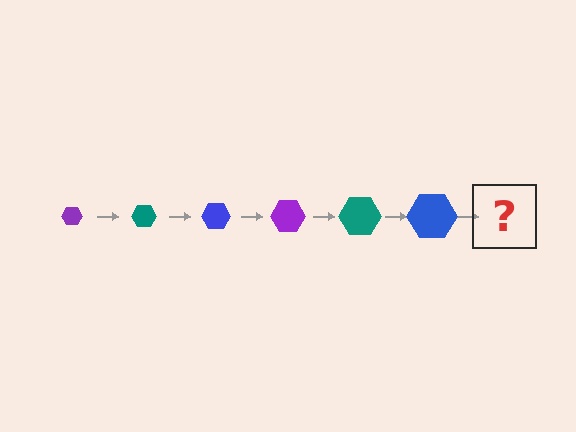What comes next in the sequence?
The next element should be a purple hexagon, larger than the previous one.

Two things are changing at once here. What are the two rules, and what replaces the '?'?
The two rules are that the hexagon grows larger each step and the color cycles through purple, teal, and blue. The '?' should be a purple hexagon, larger than the previous one.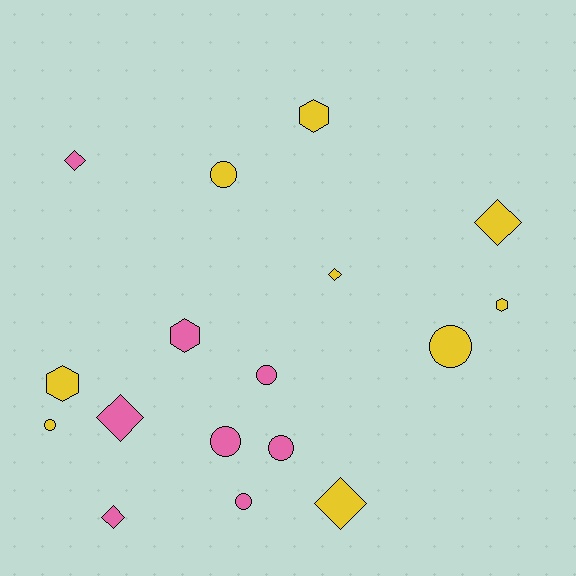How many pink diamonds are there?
There are 3 pink diamonds.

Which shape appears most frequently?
Circle, with 7 objects.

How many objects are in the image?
There are 17 objects.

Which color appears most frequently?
Yellow, with 9 objects.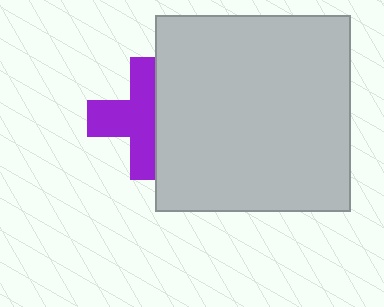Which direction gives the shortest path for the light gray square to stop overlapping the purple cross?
Moving right gives the shortest separation.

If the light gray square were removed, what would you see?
You would see the complete purple cross.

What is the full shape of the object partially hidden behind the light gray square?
The partially hidden object is a purple cross.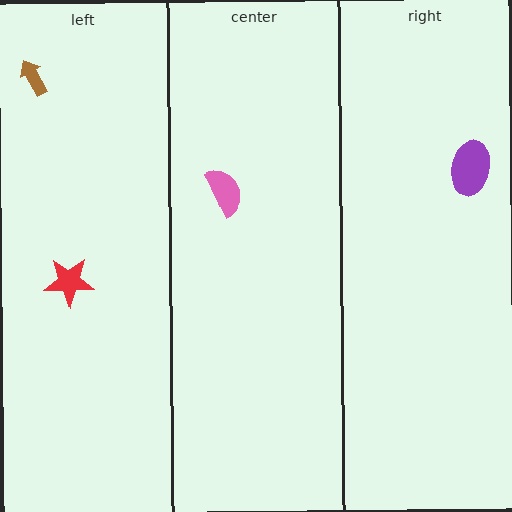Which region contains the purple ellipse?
The right region.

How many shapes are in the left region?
2.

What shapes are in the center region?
The pink semicircle.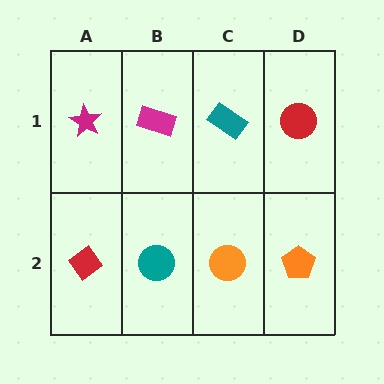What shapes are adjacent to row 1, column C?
An orange circle (row 2, column C), a magenta rectangle (row 1, column B), a red circle (row 1, column D).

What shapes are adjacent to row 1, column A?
A red diamond (row 2, column A), a magenta rectangle (row 1, column B).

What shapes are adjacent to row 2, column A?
A magenta star (row 1, column A), a teal circle (row 2, column B).